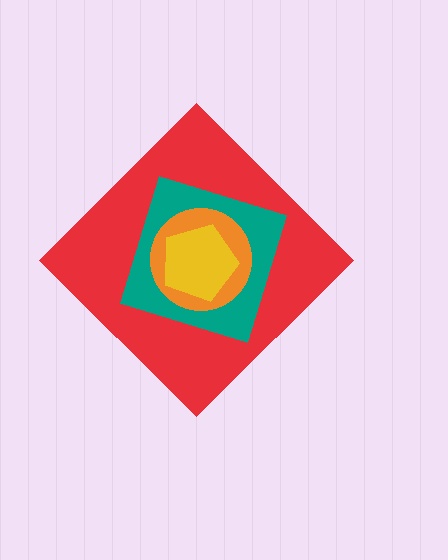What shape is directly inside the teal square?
The orange circle.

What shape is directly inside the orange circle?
The yellow pentagon.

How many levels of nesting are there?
4.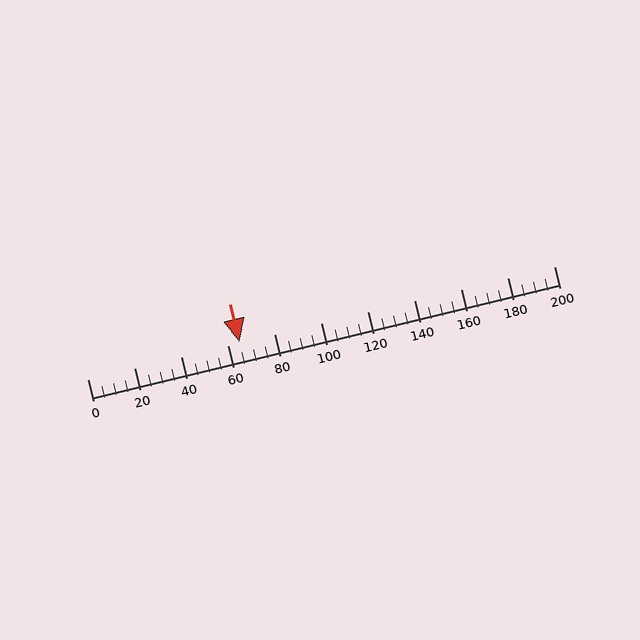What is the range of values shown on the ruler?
The ruler shows values from 0 to 200.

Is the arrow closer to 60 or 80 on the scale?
The arrow is closer to 60.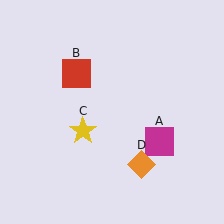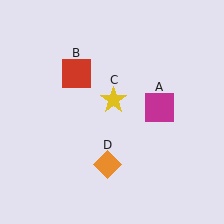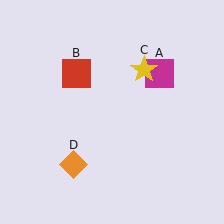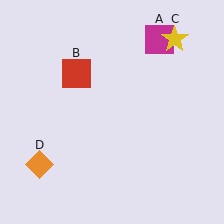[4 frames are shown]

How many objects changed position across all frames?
3 objects changed position: magenta square (object A), yellow star (object C), orange diamond (object D).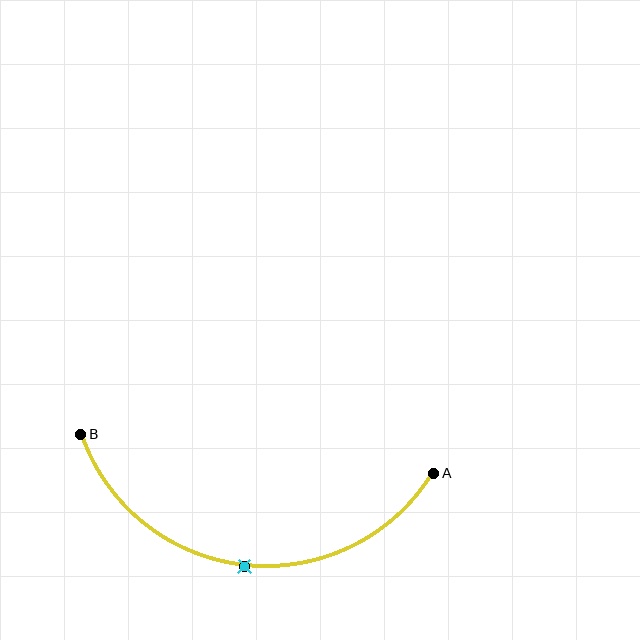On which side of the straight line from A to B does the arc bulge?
The arc bulges below the straight line connecting A and B.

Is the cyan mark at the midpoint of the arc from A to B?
Yes. The cyan mark lies on the arc at equal arc-length from both A and B — it is the arc midpoint.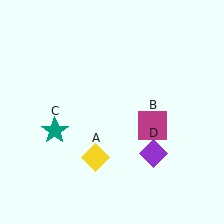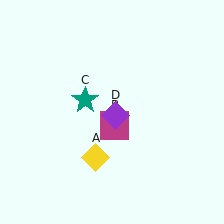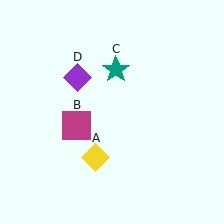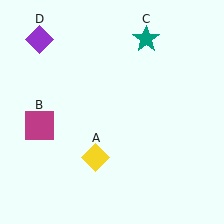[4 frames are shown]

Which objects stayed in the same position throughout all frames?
Yellow diamond (object A) remained stationary.